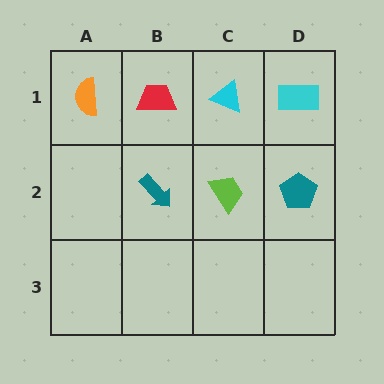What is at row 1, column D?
A cyan rectangle.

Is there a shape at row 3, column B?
No, that cell is empty.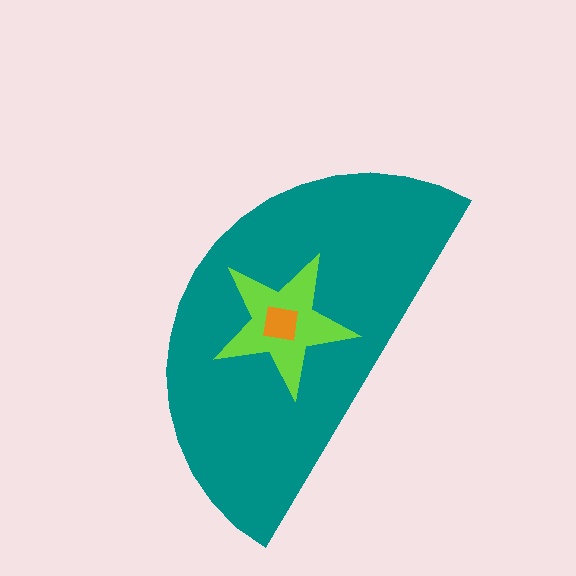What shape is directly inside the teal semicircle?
The lime star.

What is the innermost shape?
The orange square.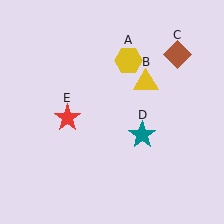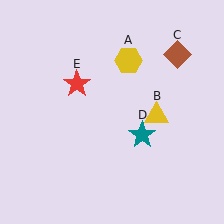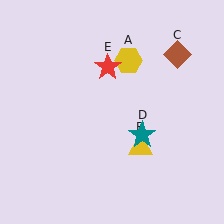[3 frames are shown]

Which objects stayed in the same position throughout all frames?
Yellow hexagon (object A) and brown diamond (object C) and teal star (object D) remained stationary.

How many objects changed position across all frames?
2 objects changed position: yellow triangle (object B), red star (object E).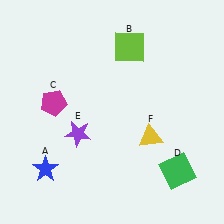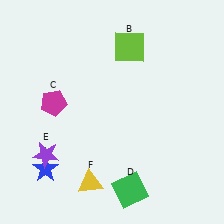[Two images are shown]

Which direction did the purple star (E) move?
The purple star (E) moved left.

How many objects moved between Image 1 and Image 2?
3 objects moved between the two images.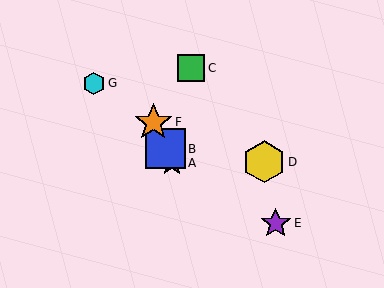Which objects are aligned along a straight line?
Objects A, B, F are aligned along a straight line.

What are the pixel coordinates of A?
Object A is at (172, 163).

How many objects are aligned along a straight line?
3 objects (A, B, F) are aligned along a straight line.